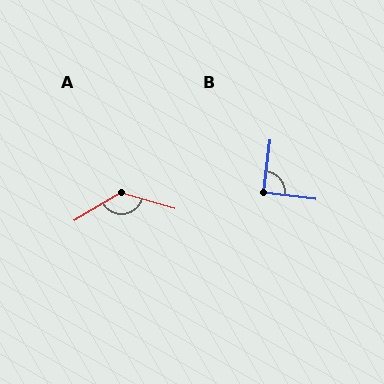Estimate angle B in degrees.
Approximately 89 degrees.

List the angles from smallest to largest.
B (89°), A (133°).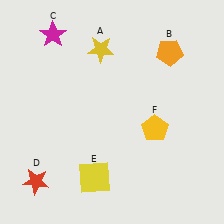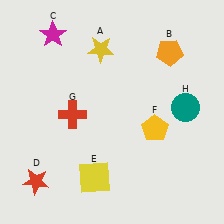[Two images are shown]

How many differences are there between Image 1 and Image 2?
There are 2 differences between the two images.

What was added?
A red cross (G), a teal circle (H) were added in Image 2.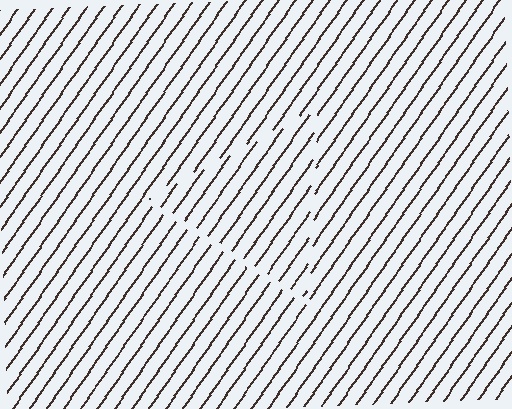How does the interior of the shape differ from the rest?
The interior of the shape contains the same grating, shifted by half a period — the contour is defined by the phase discontinuity where line-ends from the inner and outer gratings abut.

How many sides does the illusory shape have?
3 sides — the line-ends trace a triangle.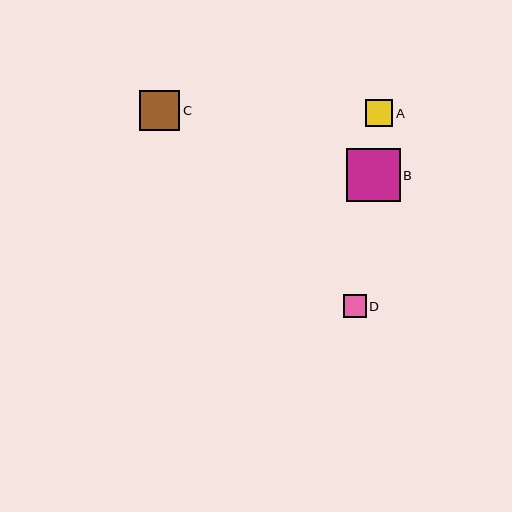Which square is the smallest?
Square D is the smallest with a size of approximately 23 pixels.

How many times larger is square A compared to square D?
Square A is approximately 1.2 times the size of square D.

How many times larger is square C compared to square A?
Square C is approximately 1.5 times the size of square A.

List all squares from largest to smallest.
From largest to smallest: B, C, A, D.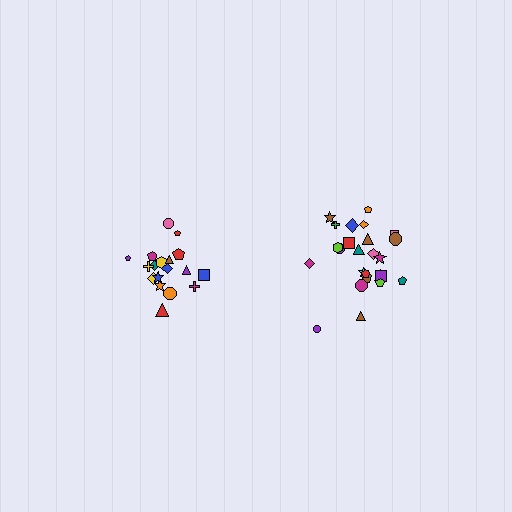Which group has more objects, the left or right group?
The right group.